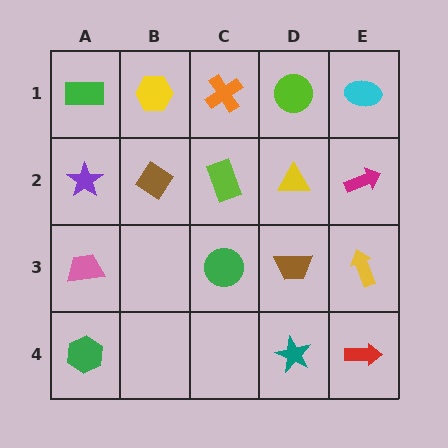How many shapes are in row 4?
3 shapes.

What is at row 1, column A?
A green rectangle.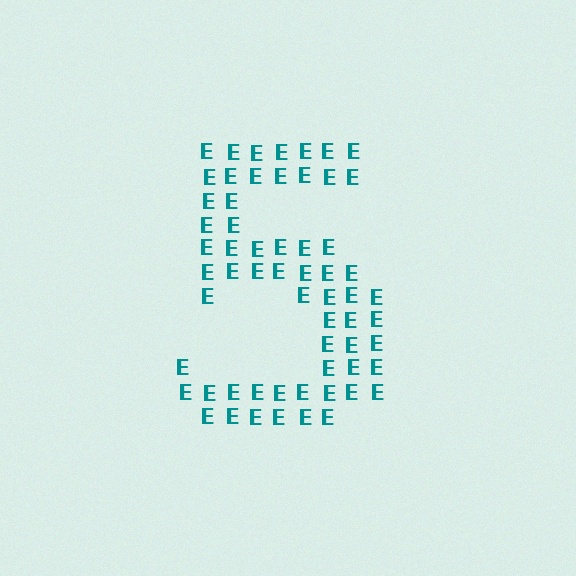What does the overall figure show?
The overall figure shows the digit 5.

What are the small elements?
The small elements are letter E's.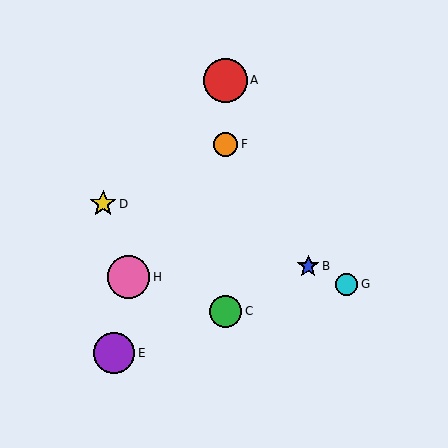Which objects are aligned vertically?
Objects A, C, F are aligned vertically.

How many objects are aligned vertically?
3 objects (A, C, F) are aligned vertically.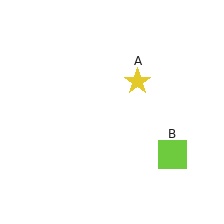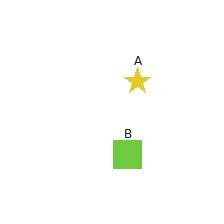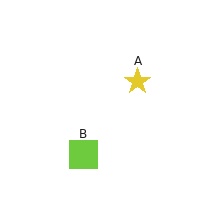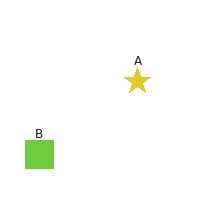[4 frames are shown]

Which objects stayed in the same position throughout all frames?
Yellow star (object A) remained stationary.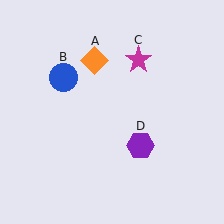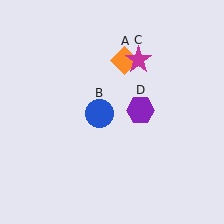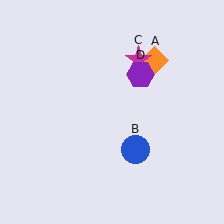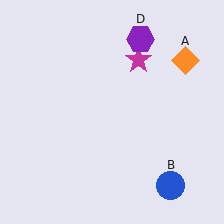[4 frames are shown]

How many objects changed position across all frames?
3 objects changed position: orange diamond (object A), blue circle (object B), purple hexagon (object D).